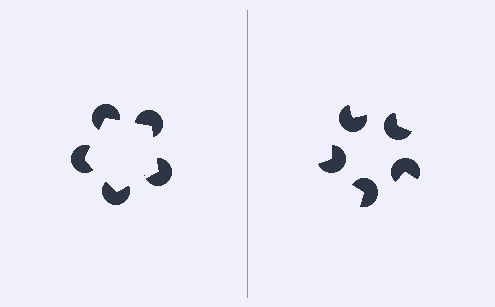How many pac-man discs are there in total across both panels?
10 — 5 on each side.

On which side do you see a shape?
An illusory pentagon appears on the left side. On the right side the wedge cuts are rotated, so no coherent shape forms.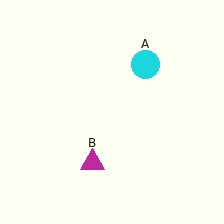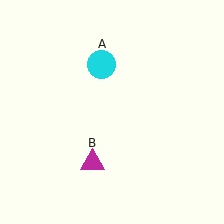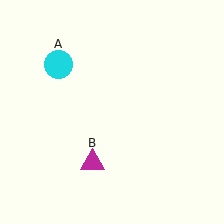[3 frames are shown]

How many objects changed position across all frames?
1 object changed position: cyan circle (object A).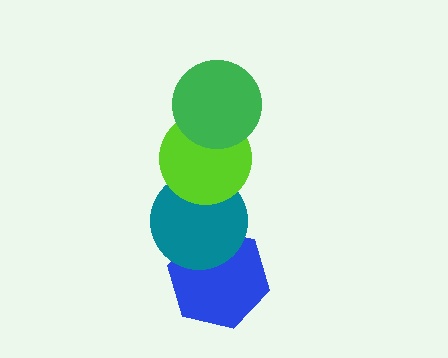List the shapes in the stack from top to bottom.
From top to bottom: the green circle, the lime circle, the teal circle, the blue hexagon.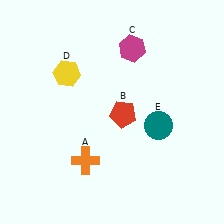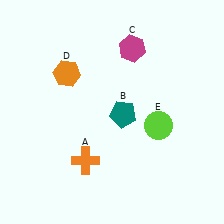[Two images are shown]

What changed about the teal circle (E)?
In Image 1, E is teal. In Image 2, it changed to lime.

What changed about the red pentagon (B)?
In Image 1, B is red. In Image 2, it changed to teal.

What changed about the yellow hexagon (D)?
In Image 1, D is yellow. In Image 2, it changed to orange.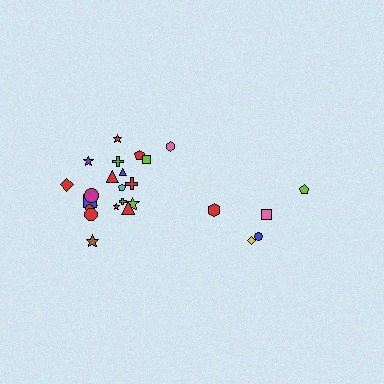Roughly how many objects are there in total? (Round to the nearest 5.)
Roughly 25 objects in total.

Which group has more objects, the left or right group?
The left group.